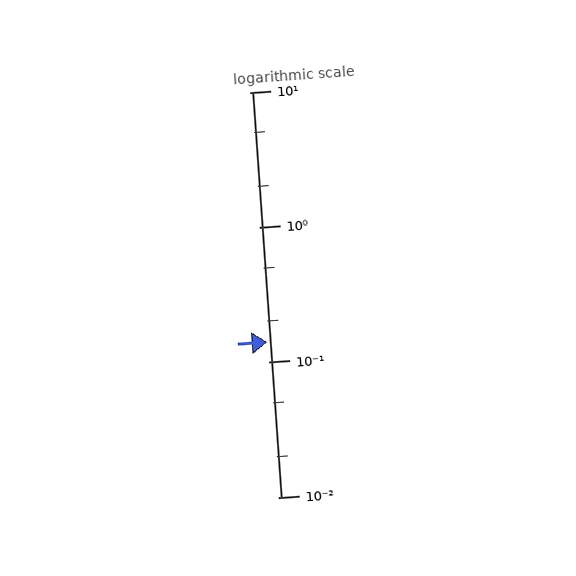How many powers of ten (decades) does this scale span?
The scale spans 3 decades, from 0.01 to 10.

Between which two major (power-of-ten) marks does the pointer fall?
The pointer is between 0.1 and 1.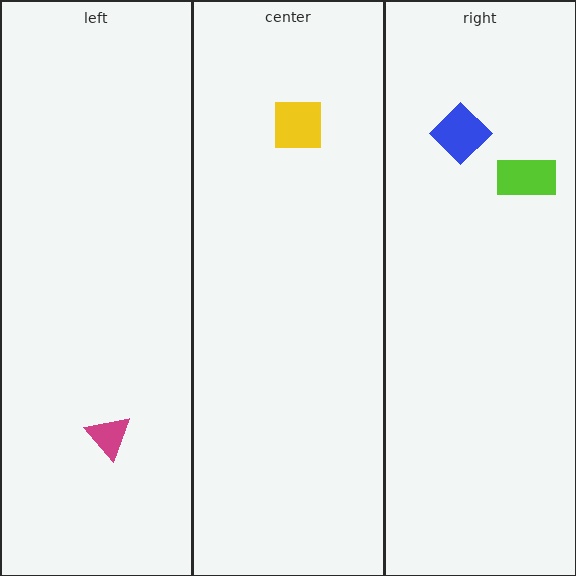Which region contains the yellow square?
The center region.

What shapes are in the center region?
The yellow square.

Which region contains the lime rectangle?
The right region.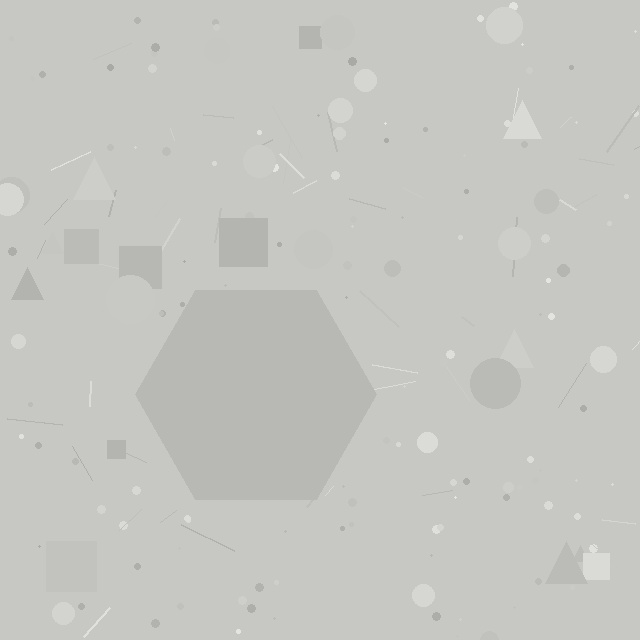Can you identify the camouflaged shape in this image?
The camouflaged shape is a hexagon.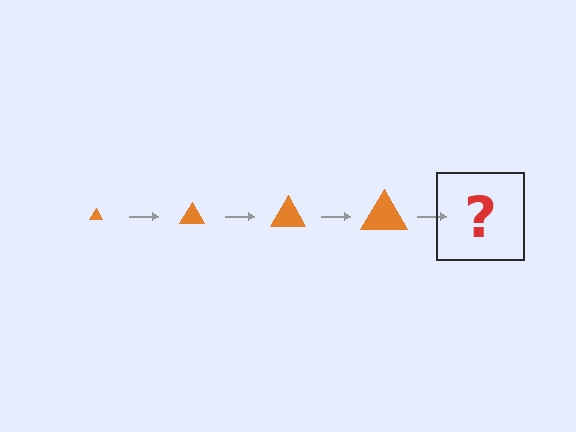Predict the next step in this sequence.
The next step is an orange triangle, larger than the previous one.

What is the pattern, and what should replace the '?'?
The pattern is that the triangle gets progressively larger each step. The '?' should be an orange triangle, larger than the previous one.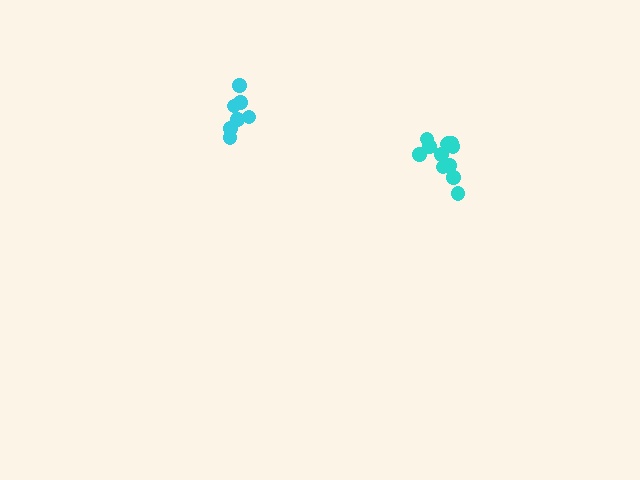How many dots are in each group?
Group 1: 12 dots, Group 2: 7 dots (19 total).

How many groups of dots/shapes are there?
There are 2 groups.